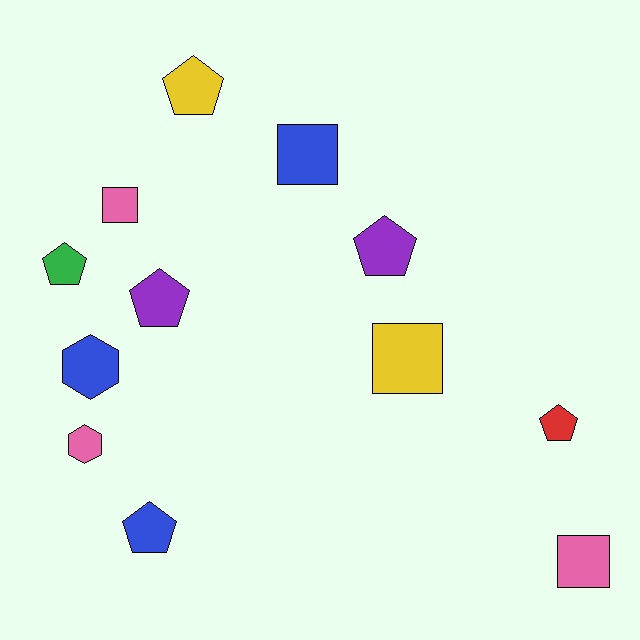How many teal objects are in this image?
There are no teal objects.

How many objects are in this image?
There are 12 objects.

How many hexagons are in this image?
There are 2 hexagons.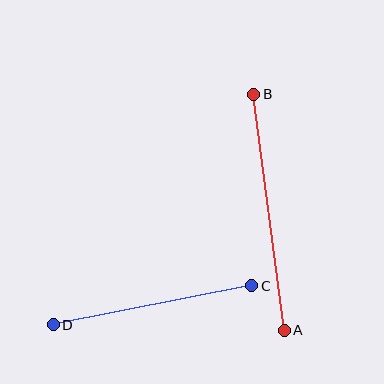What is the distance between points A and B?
The distance is approximately 238 pixels.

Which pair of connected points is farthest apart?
Points A and B are farthest apart.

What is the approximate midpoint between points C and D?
The midpoint is at approximately (152, 305) pixels.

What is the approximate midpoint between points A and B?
The midpoint is at approximately (269, 212) pixels.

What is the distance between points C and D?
The distance is approximately 202 pixels.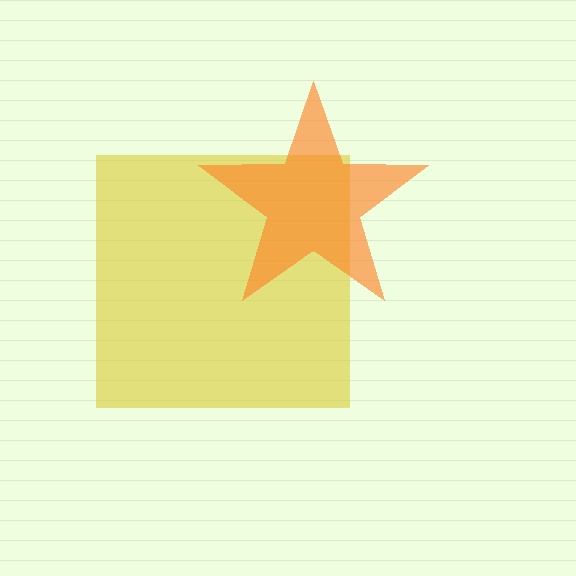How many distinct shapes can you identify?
There are 2 distinct shapes: a yellow square, an orange star.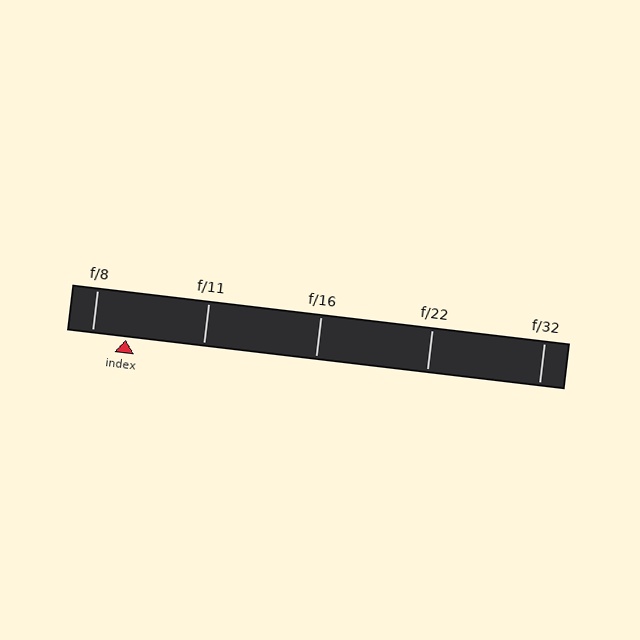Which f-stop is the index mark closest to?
The index mark is closest to f/8.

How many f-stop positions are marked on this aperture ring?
There are 5 f-stop positions marked.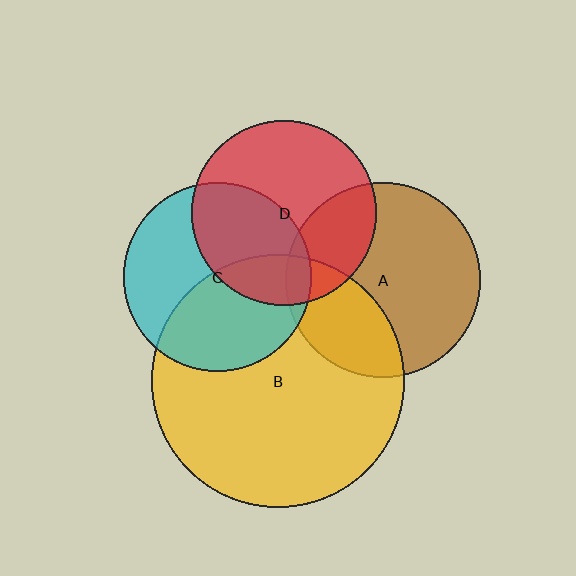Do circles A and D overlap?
Yes.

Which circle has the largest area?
Circle B (yellow).